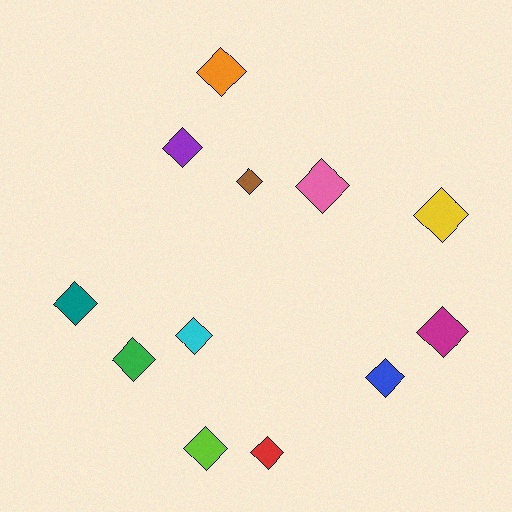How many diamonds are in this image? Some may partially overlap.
There are 12 diamonds.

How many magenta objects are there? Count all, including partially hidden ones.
There is 1 magenta object.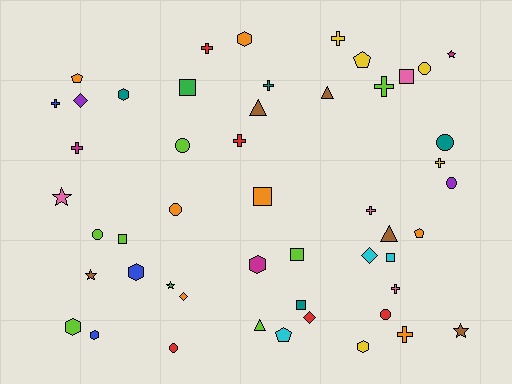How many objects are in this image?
There are 50 objects.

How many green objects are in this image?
There are 2 green objects.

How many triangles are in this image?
There are 4 triangles.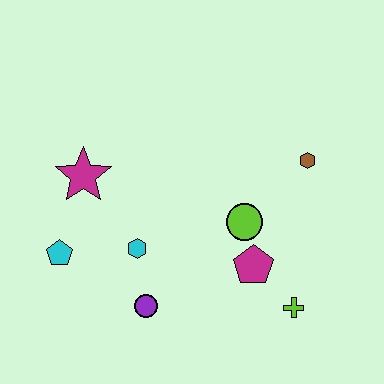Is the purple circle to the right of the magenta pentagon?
No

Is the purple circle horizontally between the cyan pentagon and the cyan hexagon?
No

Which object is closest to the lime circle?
The magenta pentagon is closest to the lime circle.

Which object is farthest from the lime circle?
The cyan pentagon is farthest from the lime circle.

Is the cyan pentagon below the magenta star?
Yes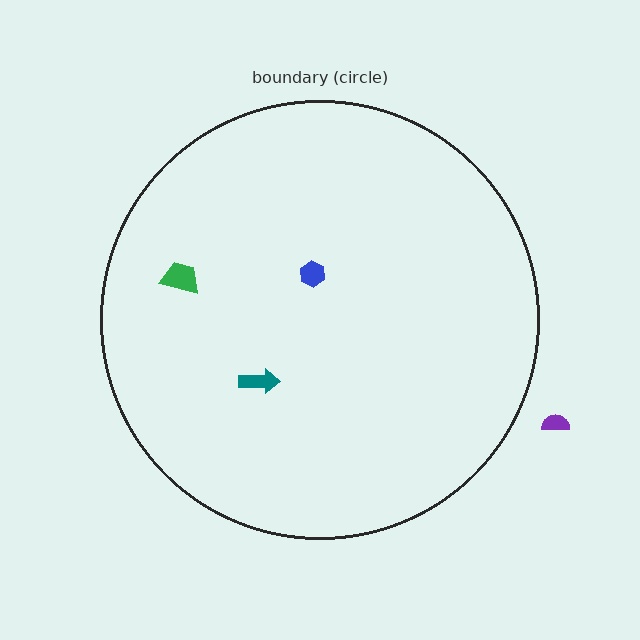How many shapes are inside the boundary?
3 inside, 1 outside.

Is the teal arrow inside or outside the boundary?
Inside.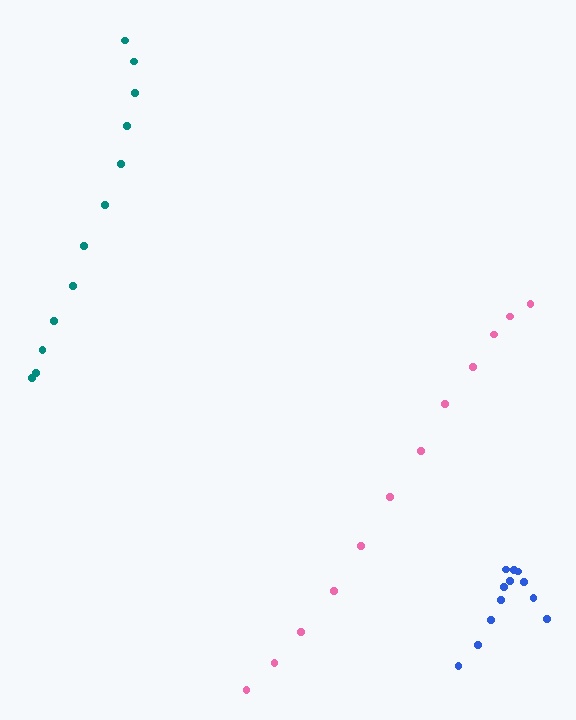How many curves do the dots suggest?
There are 3 distinct paths.